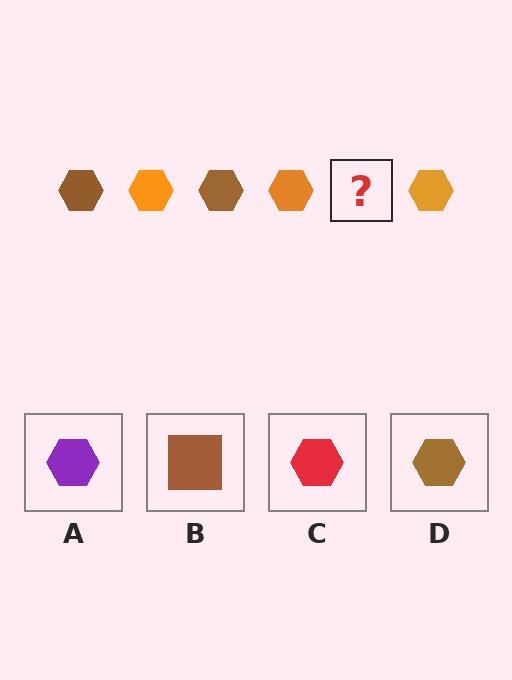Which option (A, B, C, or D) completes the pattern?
D.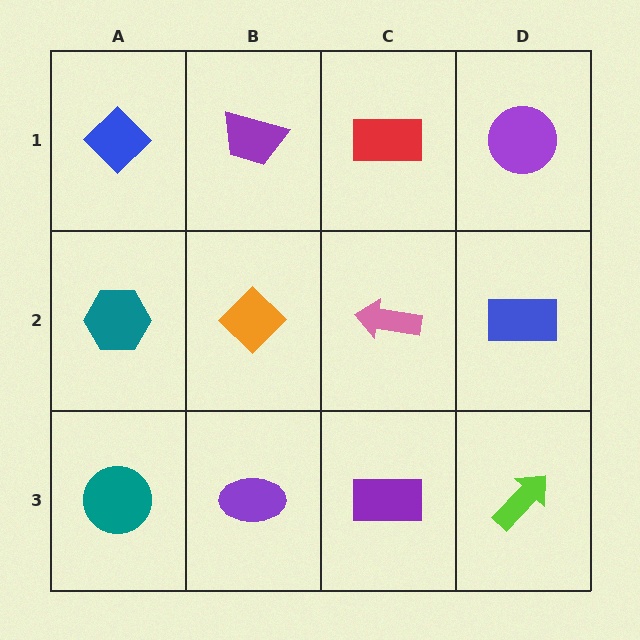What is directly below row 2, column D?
A lime arrow.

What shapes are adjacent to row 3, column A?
A teal hexagon (row 2, column A), a purple ellipse (row 3, column B).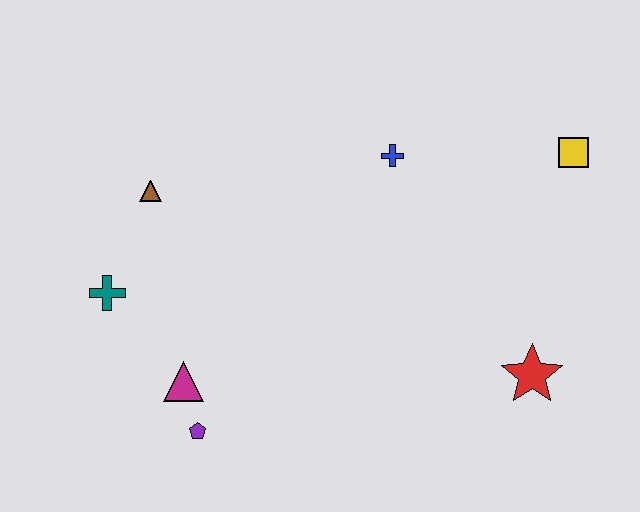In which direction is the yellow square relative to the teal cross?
The yellow square is to the right of the teal cross.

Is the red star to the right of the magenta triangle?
Yes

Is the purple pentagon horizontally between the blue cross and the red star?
No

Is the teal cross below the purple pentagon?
No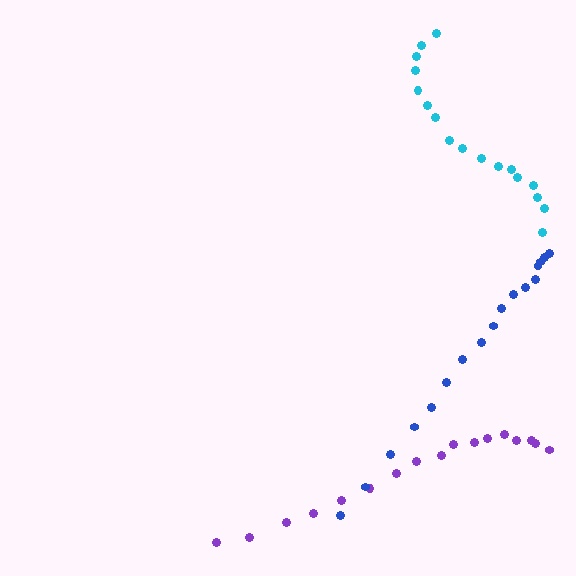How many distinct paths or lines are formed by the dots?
There are 3 distinct paths.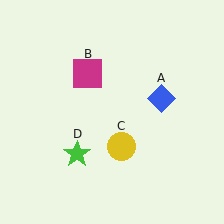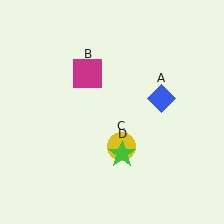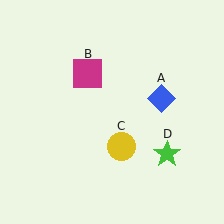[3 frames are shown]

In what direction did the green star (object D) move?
The green star (object D) moved right.